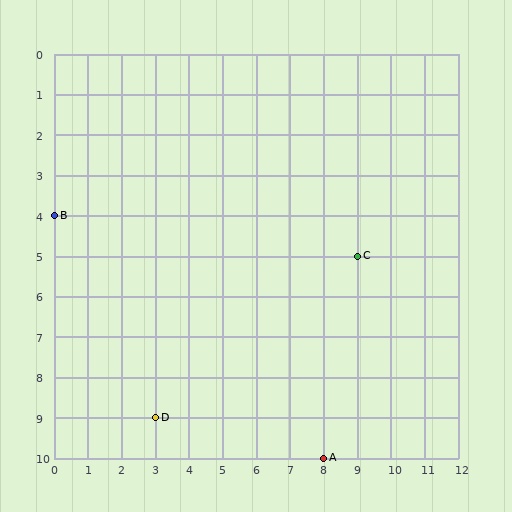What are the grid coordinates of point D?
Point D is at grid coordinates (3, 9).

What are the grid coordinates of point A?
Point A is at grid coordinates (8, 10).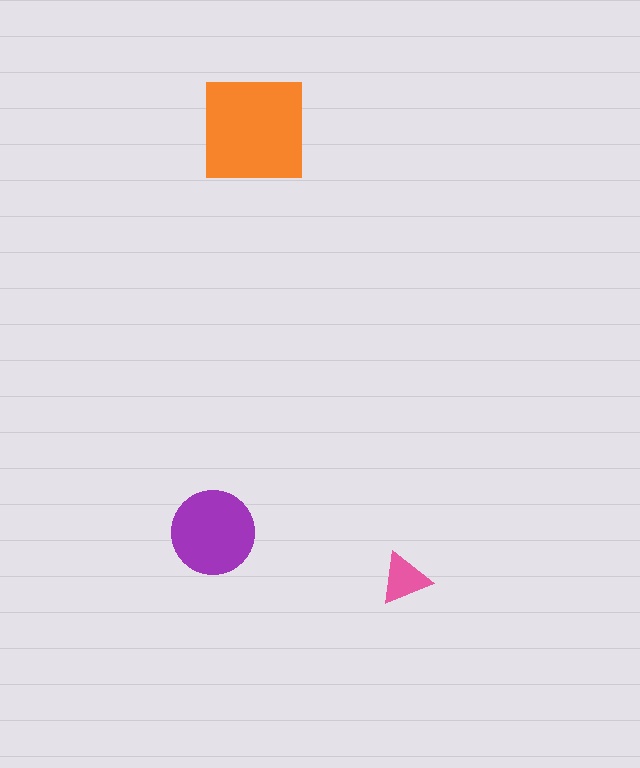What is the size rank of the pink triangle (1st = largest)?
3rd.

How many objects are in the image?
There are 3 objects in the image.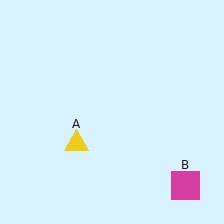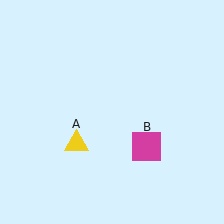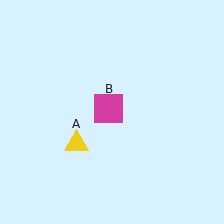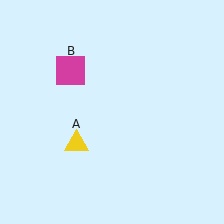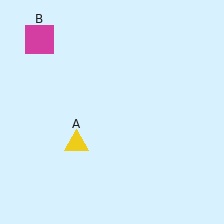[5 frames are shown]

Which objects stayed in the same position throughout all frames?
Yellow triangle (object A) remained stationary.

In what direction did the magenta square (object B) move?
The magenta square (object B) moved up and to the left.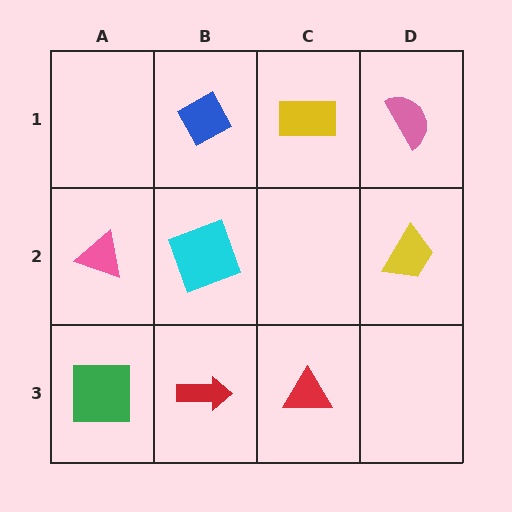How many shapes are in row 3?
3 shapes.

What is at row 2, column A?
A pink triangle.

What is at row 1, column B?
A blue diamond.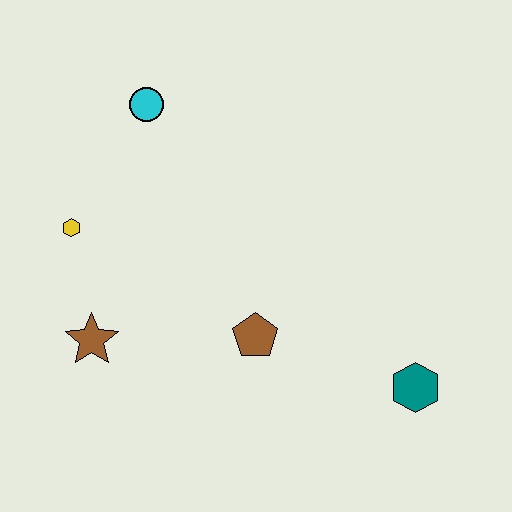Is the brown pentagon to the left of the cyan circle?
No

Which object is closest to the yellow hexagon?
The brown star is closest to the yellow hexagon.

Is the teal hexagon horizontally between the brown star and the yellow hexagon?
No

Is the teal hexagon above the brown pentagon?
No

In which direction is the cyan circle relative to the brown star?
The cyan circle is above the brown star.